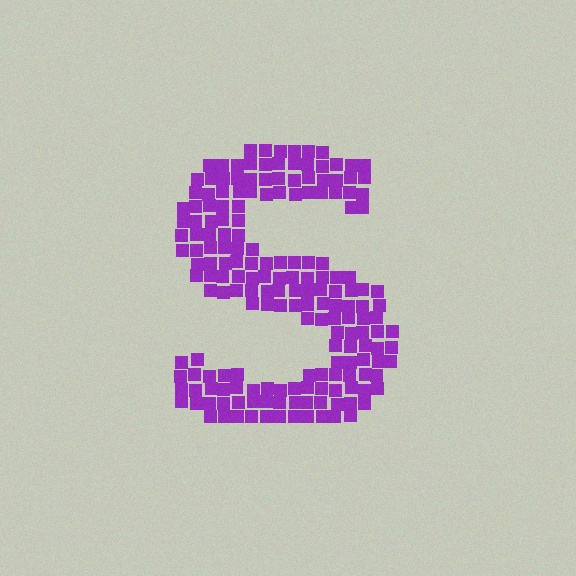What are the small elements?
The small elements are squares.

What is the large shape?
The large shape is the letter S.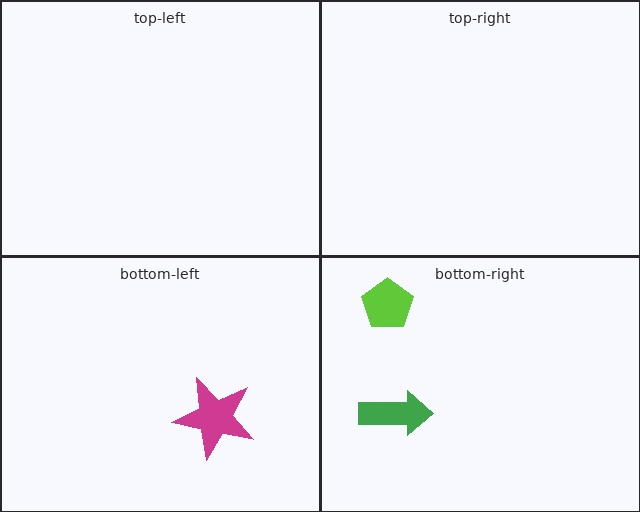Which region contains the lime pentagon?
The bottom-right region.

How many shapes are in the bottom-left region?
1.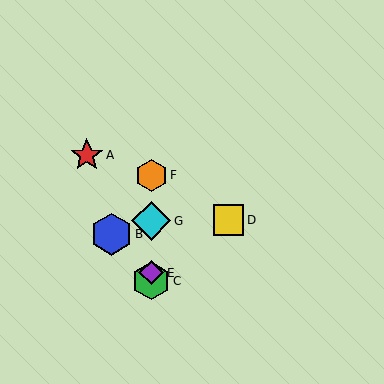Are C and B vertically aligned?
No, C is at x≈151 and B is at x≈111.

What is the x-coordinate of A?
Object A is at x≈87.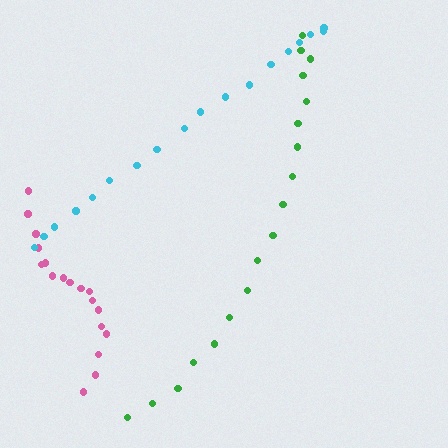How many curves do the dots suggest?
There are 3 distinct paths.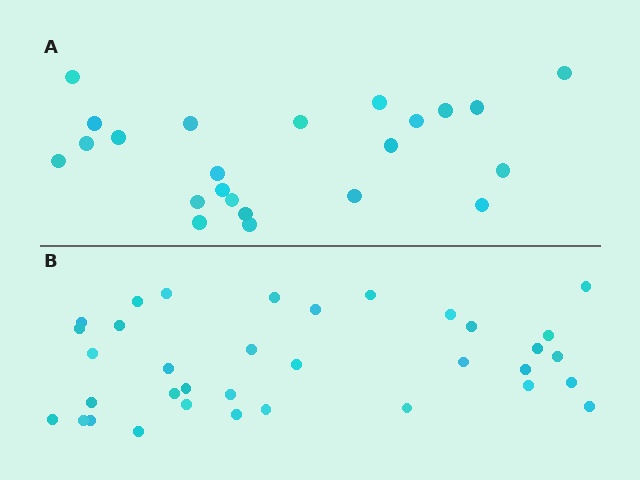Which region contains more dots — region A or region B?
Region B (the bottom region) has more dots.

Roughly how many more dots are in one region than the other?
Region B has roughly 12 or so more dots than region A.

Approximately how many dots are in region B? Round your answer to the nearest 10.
About 40 dots. (The exact count is 35, which rounds to 40.)